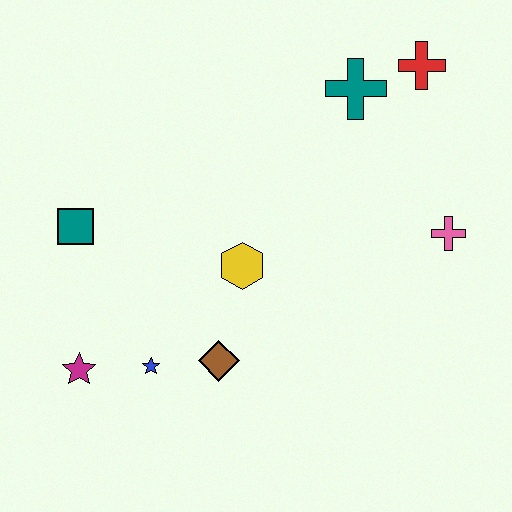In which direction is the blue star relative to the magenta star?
The blue star is to the right of the magenta star.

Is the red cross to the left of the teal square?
No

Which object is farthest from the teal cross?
The magenta star is farthest from the teal cross.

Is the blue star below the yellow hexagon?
Yes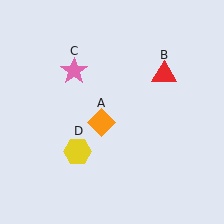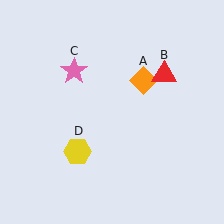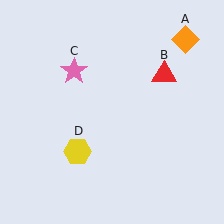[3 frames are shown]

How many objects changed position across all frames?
1 object changed position: orange diamond (object A).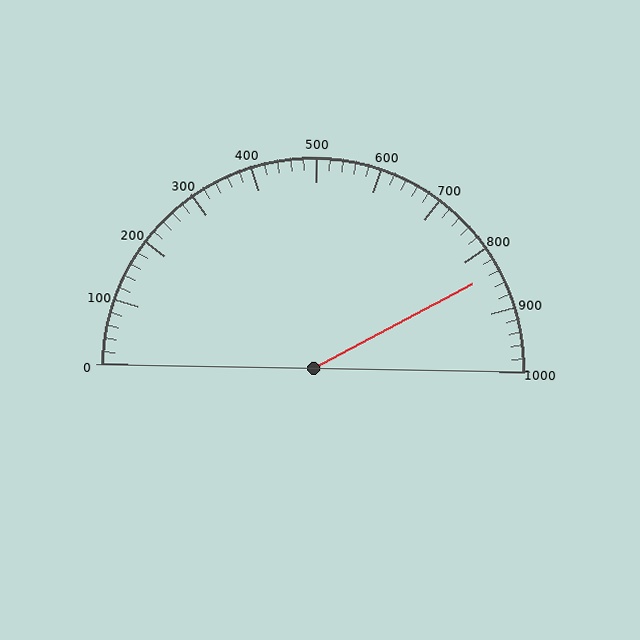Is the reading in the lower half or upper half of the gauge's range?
The reading is in the upper half of the range (0 to 1000).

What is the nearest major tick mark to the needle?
The nearest major tick mark is 800.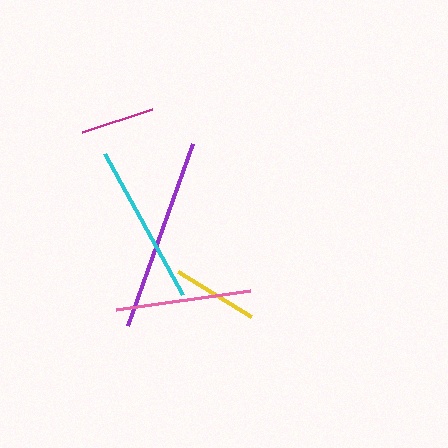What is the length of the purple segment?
The purple segment is approximately 194 pixels long.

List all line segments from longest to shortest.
From longest to shortest: purple, cyan, pink, yellow, magenta.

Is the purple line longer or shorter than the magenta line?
The purple line is longer than the magenta line.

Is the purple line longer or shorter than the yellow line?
The purple line is longer than the yellow line.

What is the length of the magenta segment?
The magenta segment is approximately 74 pixels long.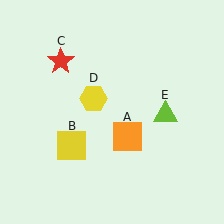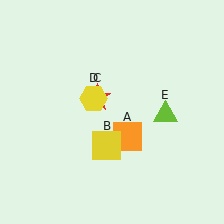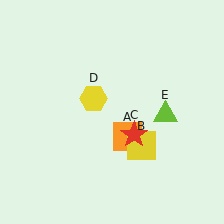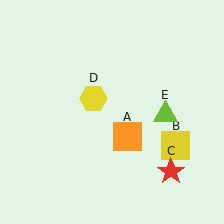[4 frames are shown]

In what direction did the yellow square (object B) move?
The yellow square (object B) moved right.